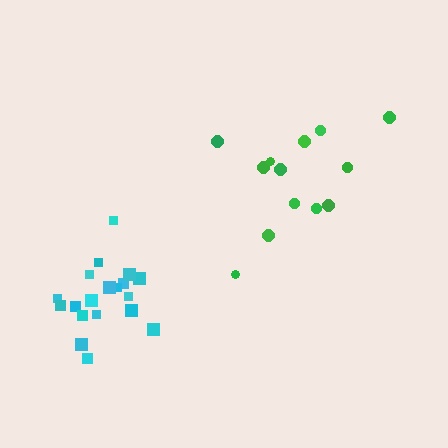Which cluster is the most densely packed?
Cyan.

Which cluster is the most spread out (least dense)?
Green.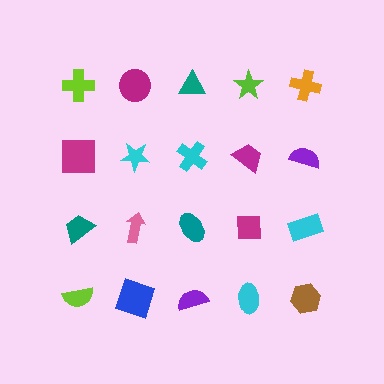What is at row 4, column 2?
A blue square.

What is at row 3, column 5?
A cyan rectangle.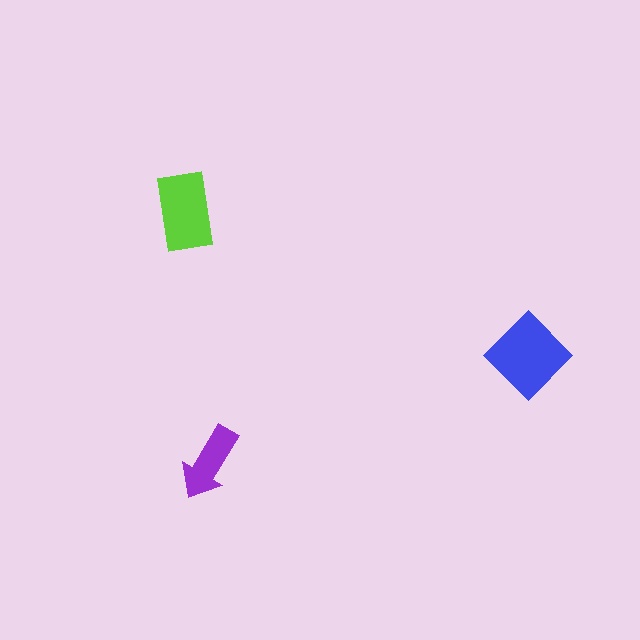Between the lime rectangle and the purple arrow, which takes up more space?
The lime rectangle.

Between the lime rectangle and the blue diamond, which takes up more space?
The blue diamond.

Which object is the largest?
The blue diamond.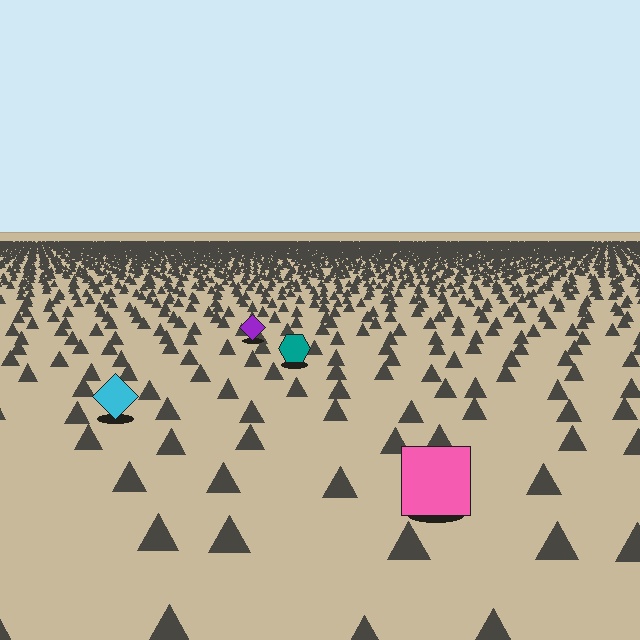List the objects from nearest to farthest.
From nearest to farthest: the pink square, the cyan diamond, the teal hexagon, the purple diamond.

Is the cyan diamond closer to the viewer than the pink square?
No. The pink square is closer — you can tell from the texture gradient: the ground texture is coarser near it.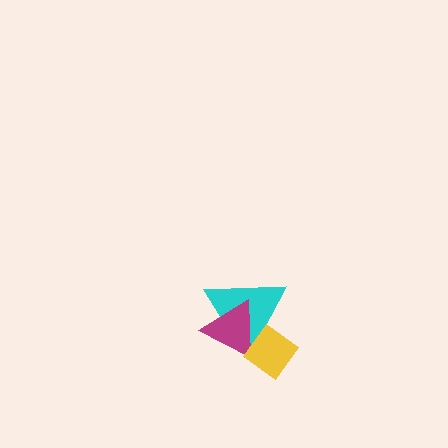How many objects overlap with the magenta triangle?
2 objects overlap with the magenta triangle.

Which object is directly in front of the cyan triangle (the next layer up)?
The magenta triangle is directly in front of the cyan triangle.